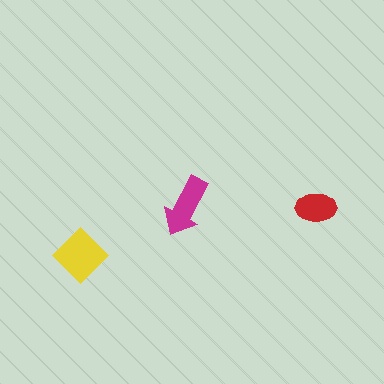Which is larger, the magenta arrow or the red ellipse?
The magenta arrow.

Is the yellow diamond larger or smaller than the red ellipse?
Larger.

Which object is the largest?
The yellow diamond.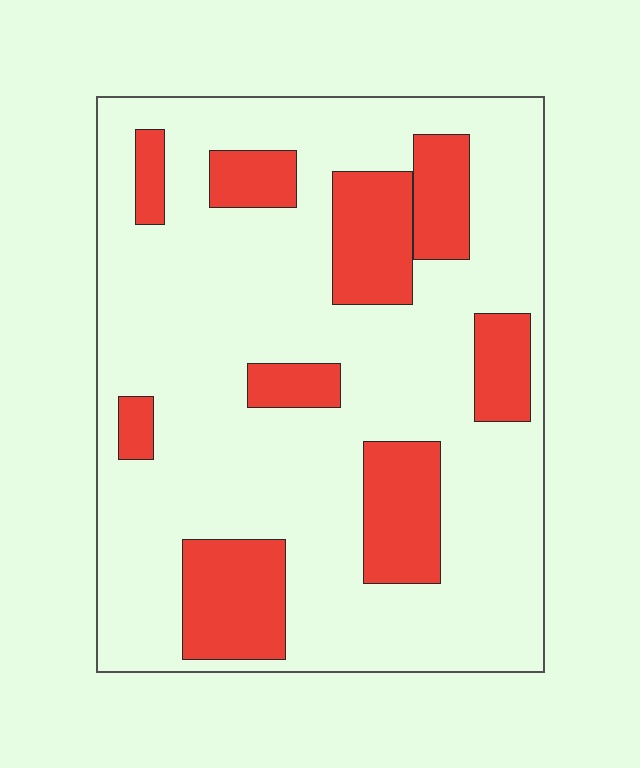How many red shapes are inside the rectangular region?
9.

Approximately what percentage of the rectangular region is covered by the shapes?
Approximately 25%.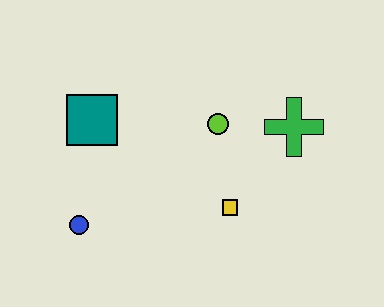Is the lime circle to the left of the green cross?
Yes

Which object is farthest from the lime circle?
The blue circle is farthest from the lime circle.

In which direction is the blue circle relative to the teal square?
The blue circle is below the teal square.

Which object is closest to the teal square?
The blue circle is closest to the teal square.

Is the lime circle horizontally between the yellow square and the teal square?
Yes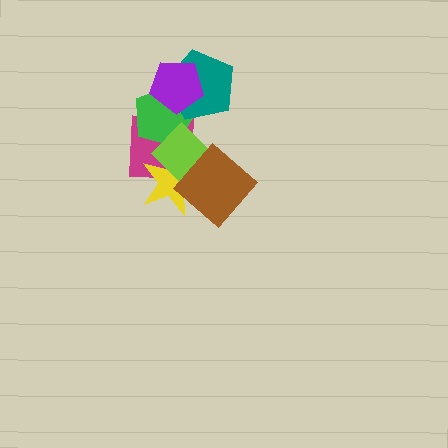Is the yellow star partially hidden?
Yes, it is partially covered by another shape.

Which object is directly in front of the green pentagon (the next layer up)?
The teal pentagon is directly in front of the green pentagon.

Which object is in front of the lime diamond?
The brown diamond is in front of the lime diamond.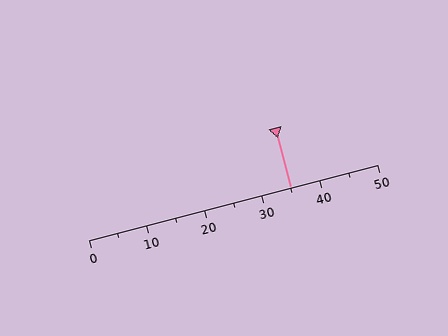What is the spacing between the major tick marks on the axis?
The major ticks are spaced 10 apart.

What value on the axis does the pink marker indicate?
The marker indicates approximately 35.